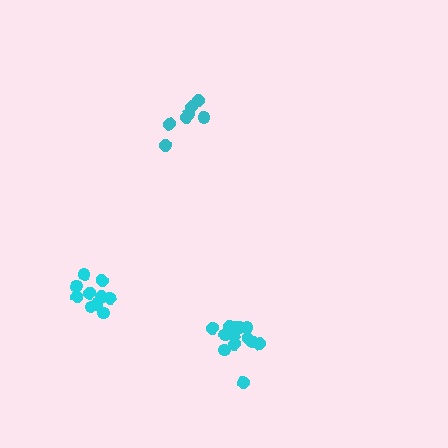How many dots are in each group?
Group 1: 13 dots, Group 2: 10 dots, Group 3: 7 dots (30 total).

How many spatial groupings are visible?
There are 3 spatial groupings.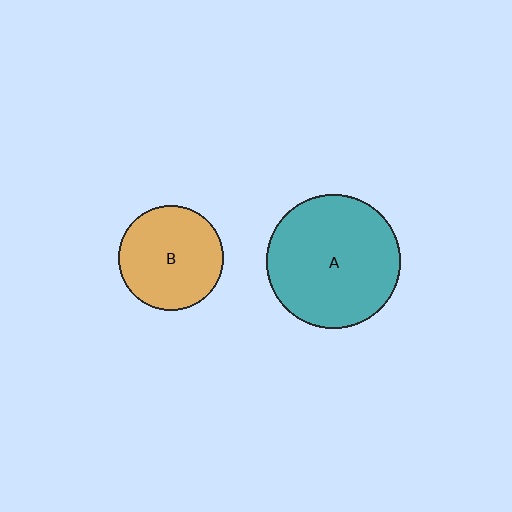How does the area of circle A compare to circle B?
Approximately 1.6 times.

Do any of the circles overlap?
No, none of the circles overlap.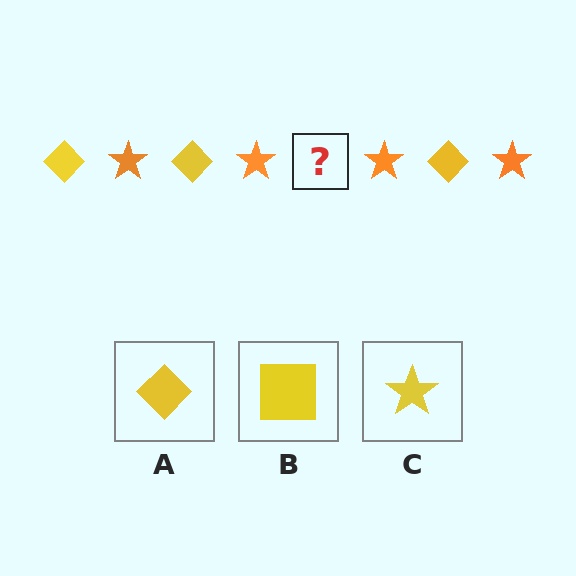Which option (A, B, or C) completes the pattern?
A.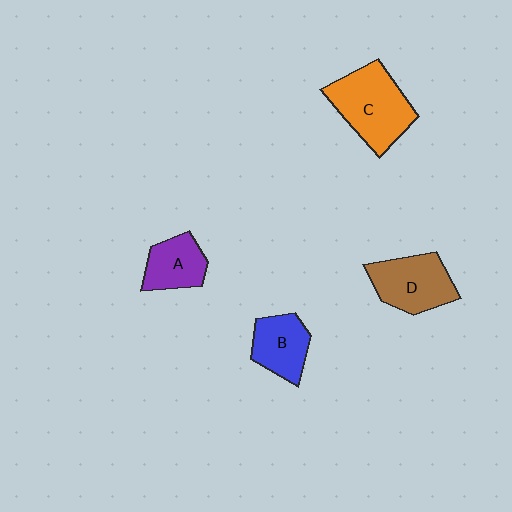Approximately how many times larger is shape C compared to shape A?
Approximately 1.7 times.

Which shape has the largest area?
Shape C (orange).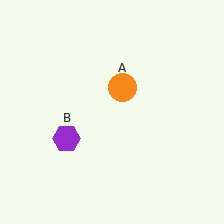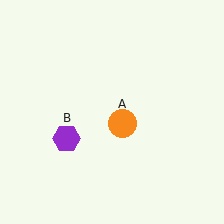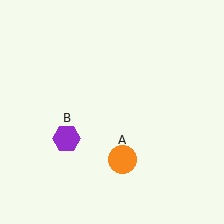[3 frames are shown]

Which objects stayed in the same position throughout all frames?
Purple hexagon (object B) remained stationary.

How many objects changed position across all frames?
1 object changed position: orange circle (object A).